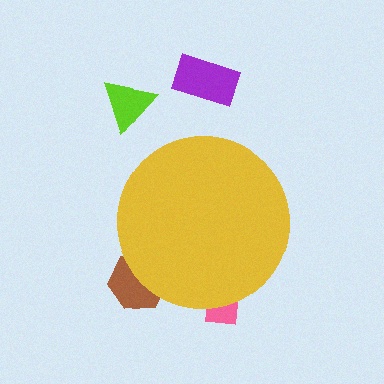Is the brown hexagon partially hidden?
Yes, the brown hexagon is partially hidden behind the yellow circle.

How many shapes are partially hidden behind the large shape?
2 shapes are partially hidden.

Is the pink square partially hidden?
Yes, the pink square is partially hidden behind the yellow circle.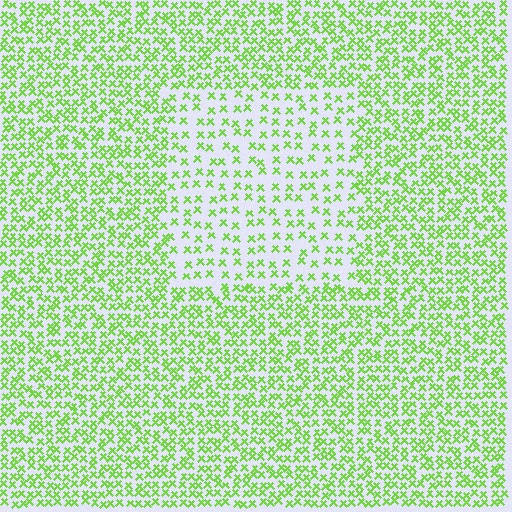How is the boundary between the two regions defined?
The boundary is defined by a change in element density (approximately 2.1x ratio). All elements are the same color, size, and shape.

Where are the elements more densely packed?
The elements are more densely packed outside the rectangle boundary.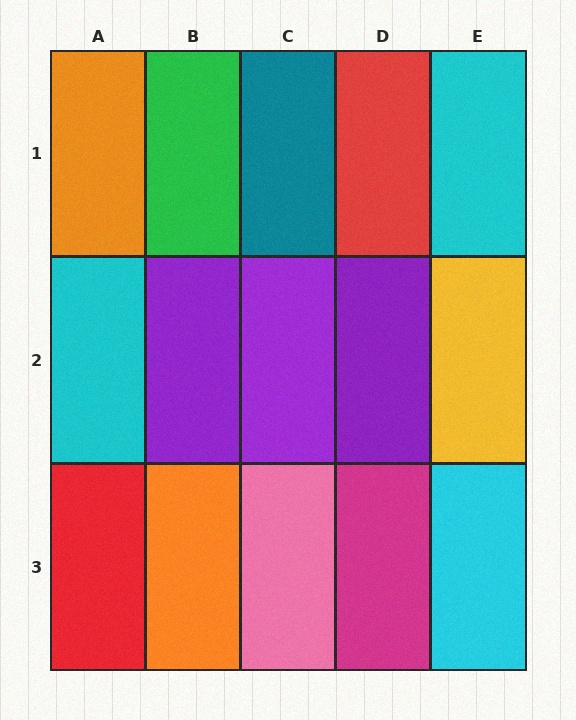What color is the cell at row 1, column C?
Teal.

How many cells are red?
2 cells are red.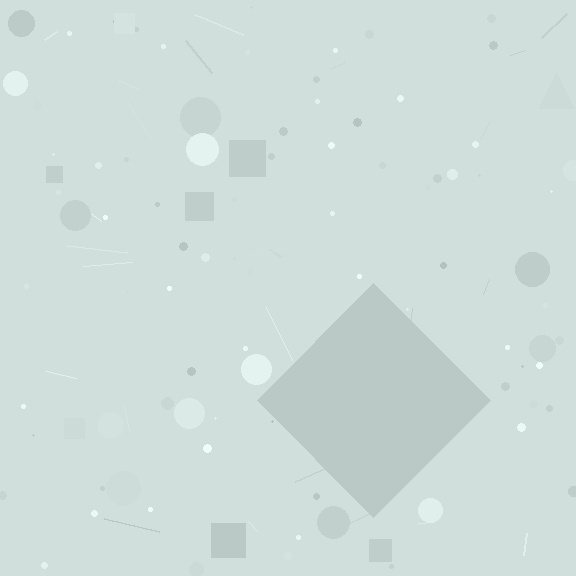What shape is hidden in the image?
A diamond is hidden in the image.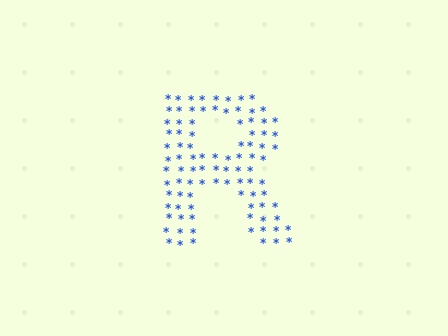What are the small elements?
The small elements are asterisks.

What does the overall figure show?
The overall figure shows the letter R.